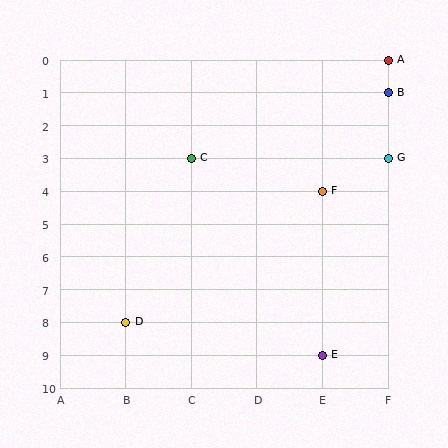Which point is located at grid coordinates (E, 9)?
Point E is at (E, 9).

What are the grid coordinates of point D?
Point D is at grid coordinates (B, 8).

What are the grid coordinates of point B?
Point B is at grid coordinates (F, 1).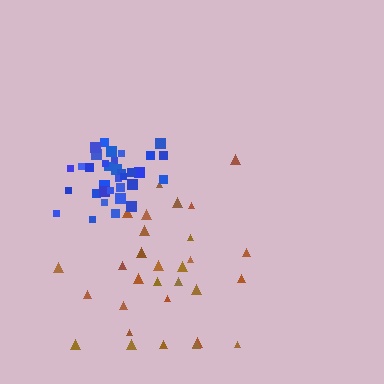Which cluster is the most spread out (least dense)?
Brown.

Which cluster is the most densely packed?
Blue.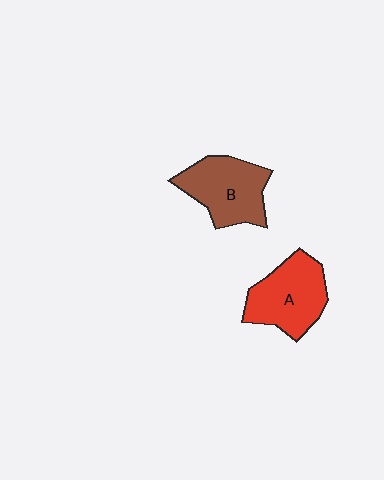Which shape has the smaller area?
Shape B (brown).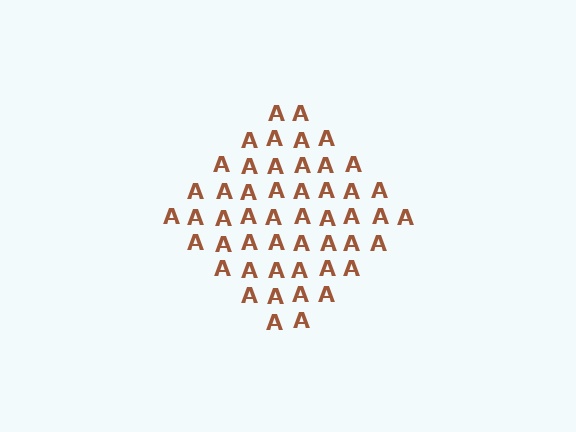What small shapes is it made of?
It is made of small letter A's.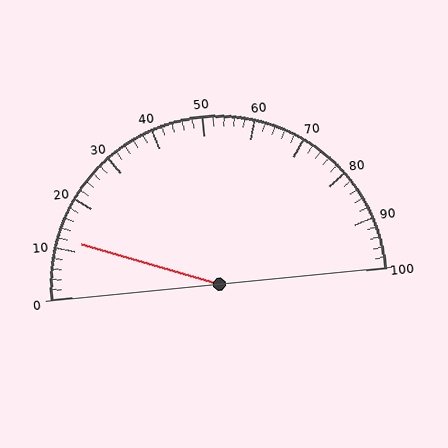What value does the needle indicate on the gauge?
The needle indicates approximately 12.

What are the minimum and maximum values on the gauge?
The gauge ranges from 0 to 100.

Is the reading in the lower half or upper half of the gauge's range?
The reading is in the lower half of the range (0 to 100).